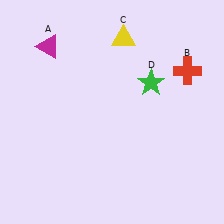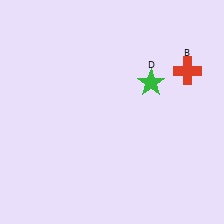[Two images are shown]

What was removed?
The magenta triangle (A), the yellow triangle (C) were removed in Image 2.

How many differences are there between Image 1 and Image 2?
There are 2 differences between the two images.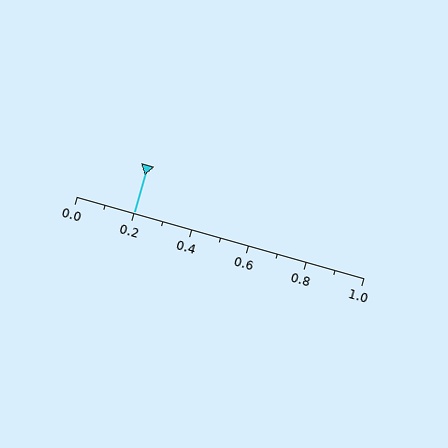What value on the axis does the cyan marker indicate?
The marker indicates approximately 0.2.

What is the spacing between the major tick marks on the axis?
The major ticks are spaced 0.2 apart.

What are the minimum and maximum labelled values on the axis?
The axis runs from 0.0 to 1.0.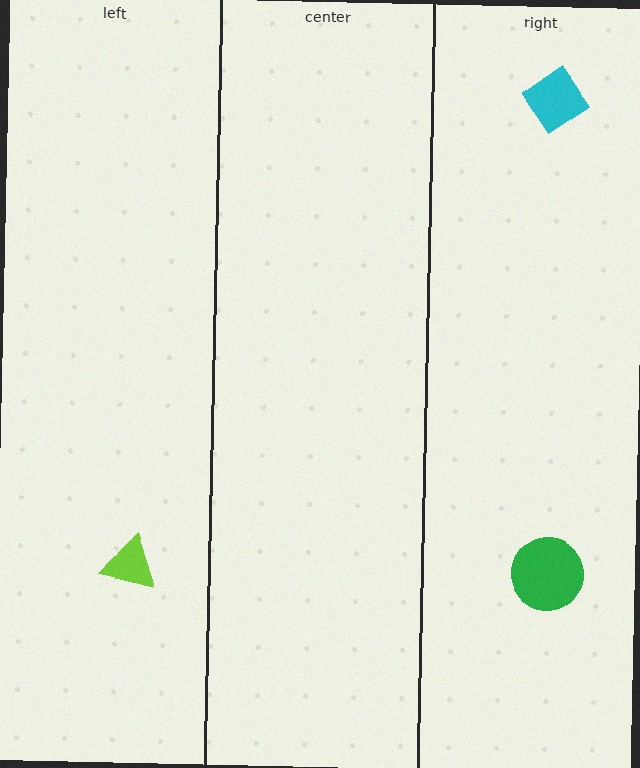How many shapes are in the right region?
2.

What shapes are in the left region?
The lime triangle.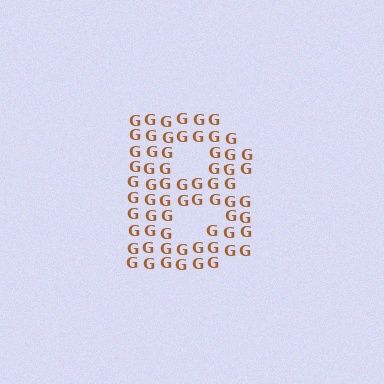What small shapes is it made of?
It is made of small letter G's.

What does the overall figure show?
The overall figure shows the letter B.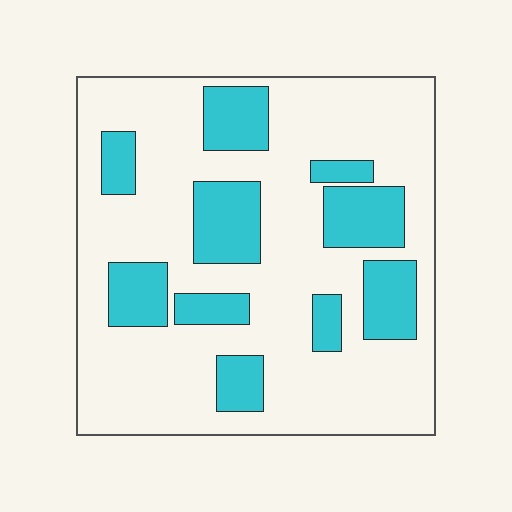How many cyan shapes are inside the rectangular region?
10.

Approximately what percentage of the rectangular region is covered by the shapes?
Approximately 25%.